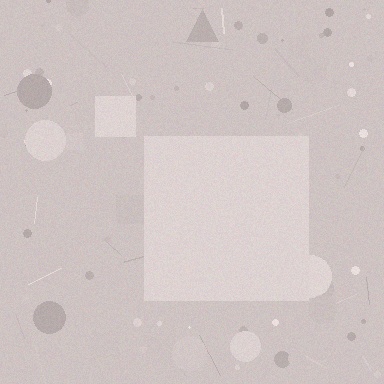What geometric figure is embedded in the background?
A square is embedded in the background.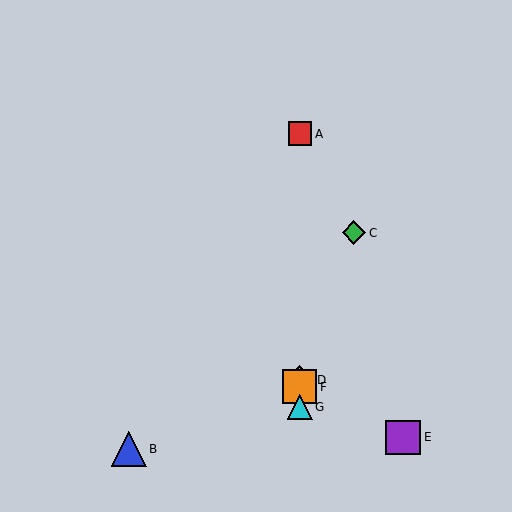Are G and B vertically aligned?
No, G is at x≈300 and B is at x≈129.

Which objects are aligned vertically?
Objects A, D, F, G are aligned vertically.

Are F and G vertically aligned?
Yes, both are at x≈300.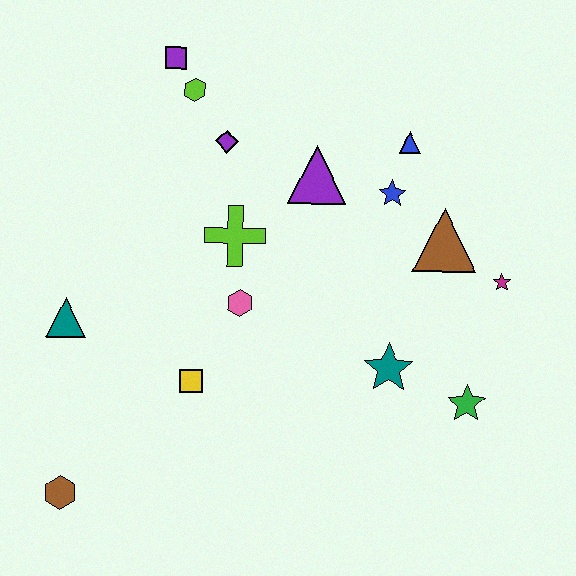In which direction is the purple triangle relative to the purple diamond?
The purple triangle is to the right of the purple diamond.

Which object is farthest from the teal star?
The purple square is farthest from the teal star.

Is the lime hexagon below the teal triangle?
No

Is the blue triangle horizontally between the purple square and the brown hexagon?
No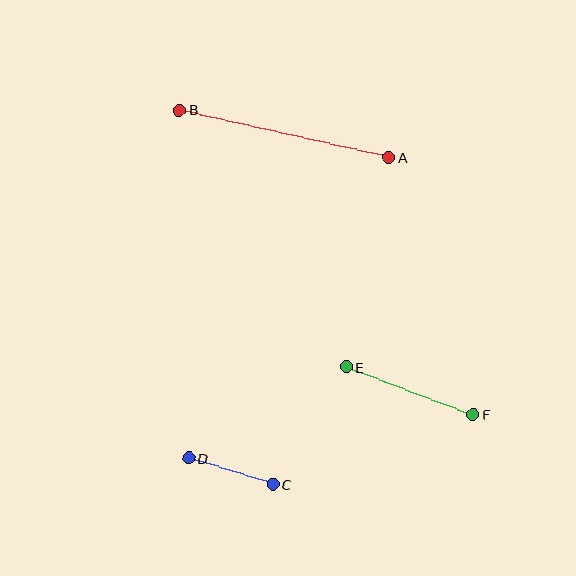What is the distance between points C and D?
The distance is approximately 88 pixels.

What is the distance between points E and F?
The distance is approximately 135 pixels.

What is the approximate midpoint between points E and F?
The midpoint is at approximately (410, 391) pixels.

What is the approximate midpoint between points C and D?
The midpoint is at approximately (231, 471) pixels.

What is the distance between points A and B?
The distance is approximately 215 pixels.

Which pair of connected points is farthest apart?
Points A and B are farthest apart.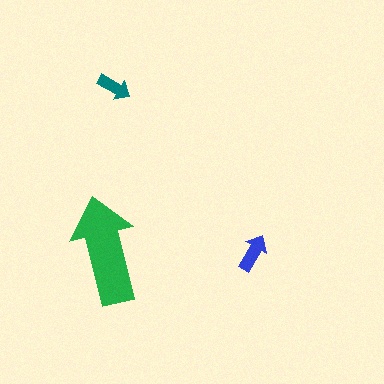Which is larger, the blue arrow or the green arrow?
The green one.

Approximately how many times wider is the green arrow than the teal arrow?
About 3 times wider.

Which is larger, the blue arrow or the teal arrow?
The blue one.